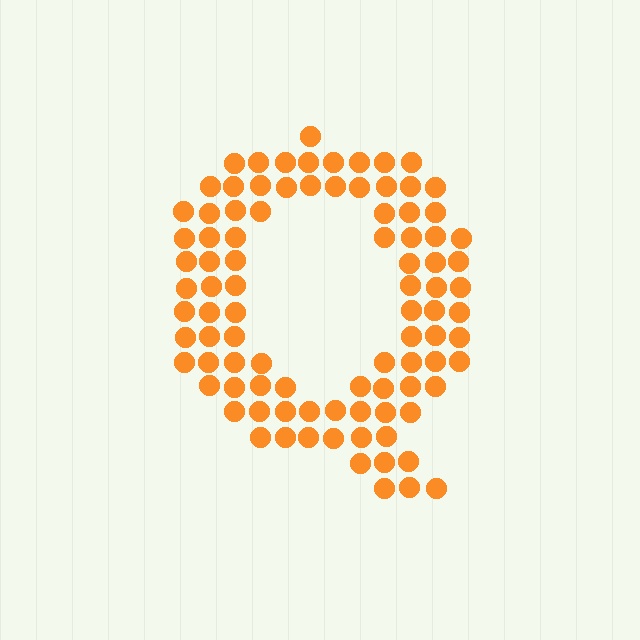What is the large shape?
The large shape is the letter Q.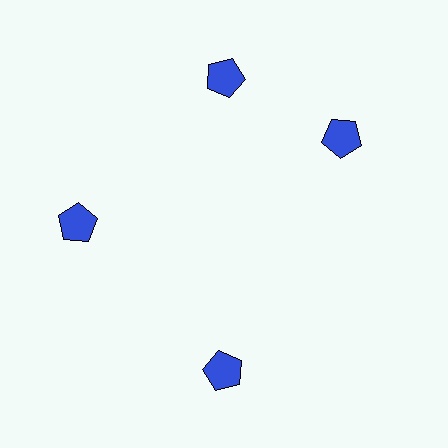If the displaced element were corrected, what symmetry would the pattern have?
It would have 4-fold rotational symmetry — the pattern would map onto itself every 90 degrees.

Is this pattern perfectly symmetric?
No. The 4 blue pentagons are arranged in a ring, but one element near the 3 o'clock position is rotated out of alignment along the ring, breaking the 4-fold rotational symmetry.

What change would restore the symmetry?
The symmetry would be restored by rotating it back into even spacing with its neighbors so that all 4 pentagons sit at equal angles and equal distance from the center.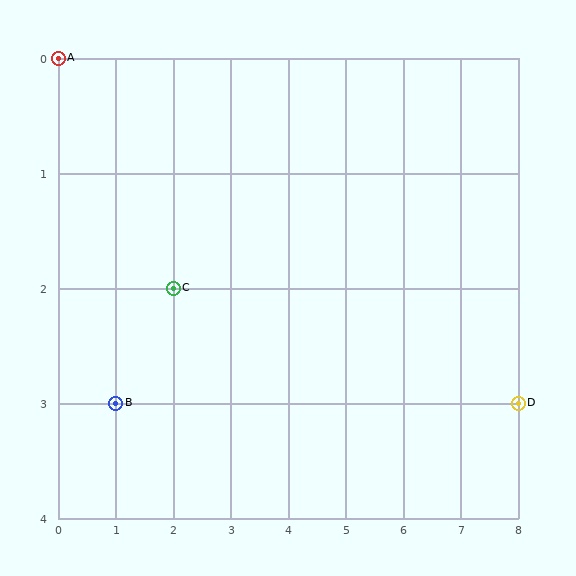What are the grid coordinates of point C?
Point C is at grid coordinates (2, 2).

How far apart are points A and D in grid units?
Points A and D are 8 columns and 3 rows apart (about 8.5 grid units diagonally).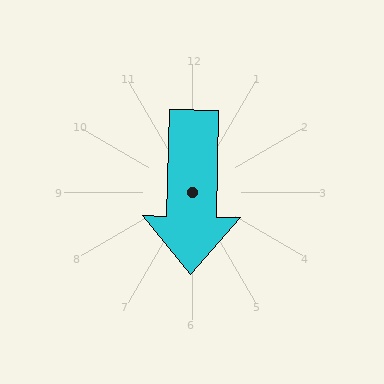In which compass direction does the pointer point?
South.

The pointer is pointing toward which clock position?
Roughly 6 o'clock.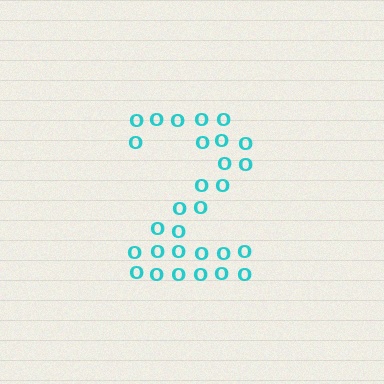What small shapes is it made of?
It is made of small letter O's.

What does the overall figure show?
The overall figure shows the digit 2.